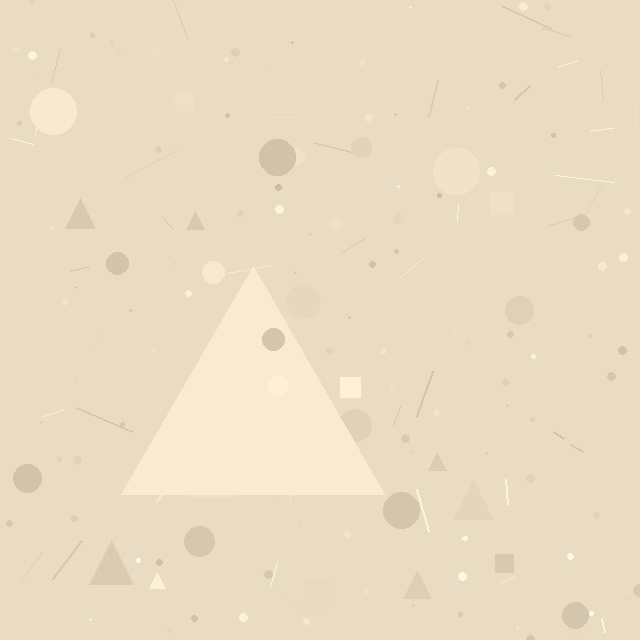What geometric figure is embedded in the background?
A triangle is embedded in the background.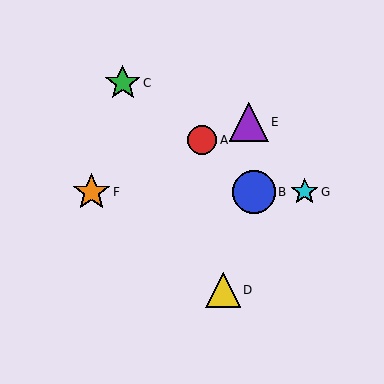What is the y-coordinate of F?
Object F is at y≈192.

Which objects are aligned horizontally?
Objects B, F, G are aligned horizontally.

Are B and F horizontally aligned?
Yes, both are at y≈192.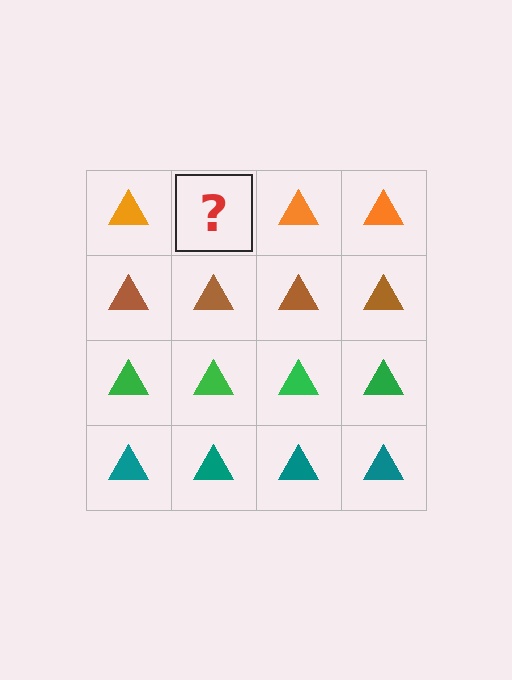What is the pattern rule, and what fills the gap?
The rule is that each row has a consistent color. The gap should be filled with an orange triangle.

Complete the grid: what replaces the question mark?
The question mark should be replaced with an orange triangle.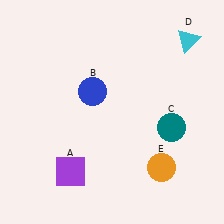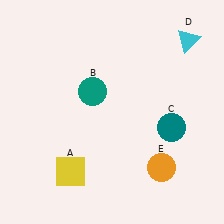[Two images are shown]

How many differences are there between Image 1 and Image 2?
There are 2 differences between the two images.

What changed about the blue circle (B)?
In Image 1, B is blue. In Image 2, it changed to teal.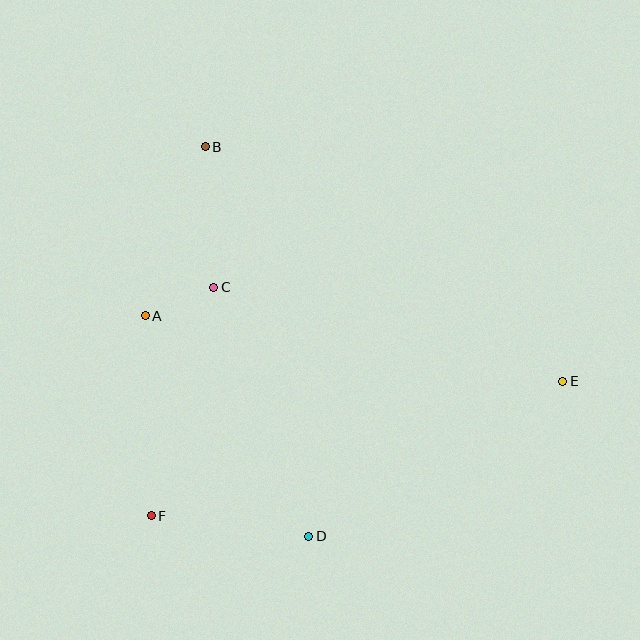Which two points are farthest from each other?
Points E and F are farthest from each other.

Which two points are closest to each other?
Points A and C are closest to each other.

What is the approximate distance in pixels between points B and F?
The distance between B and F is approximately 373 pixels.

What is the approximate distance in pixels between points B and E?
The distance between B and E is approximately 428 pixels.